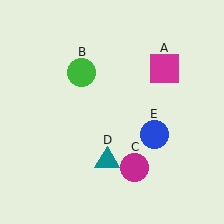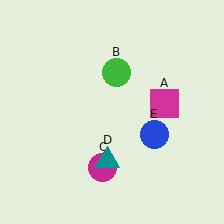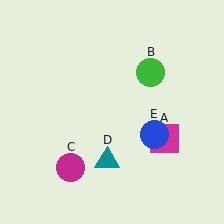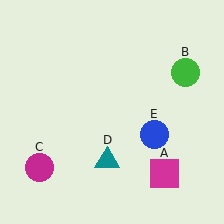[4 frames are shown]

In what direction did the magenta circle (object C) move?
The magenta circle (object C) moved left.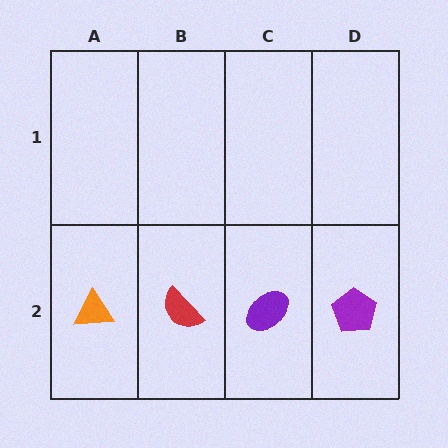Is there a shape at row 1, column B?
No, that cell is empty.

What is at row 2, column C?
A purple ellipse.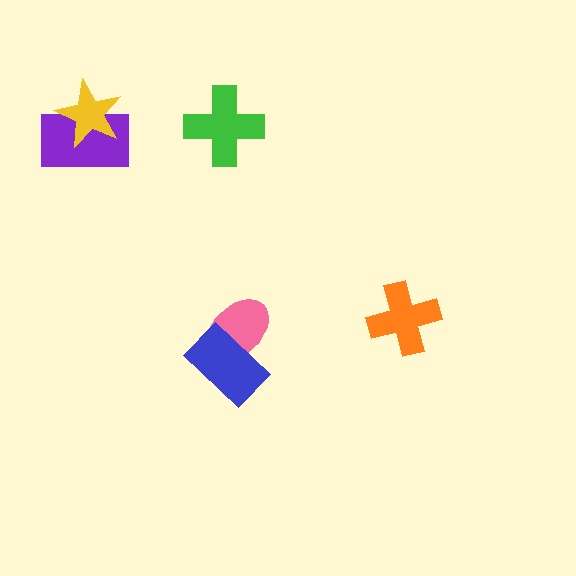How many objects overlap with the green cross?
0 objects overlap with the green cross.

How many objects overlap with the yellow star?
1 object overlaps with the yellow star.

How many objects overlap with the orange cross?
0 objects overlap with the orange cross.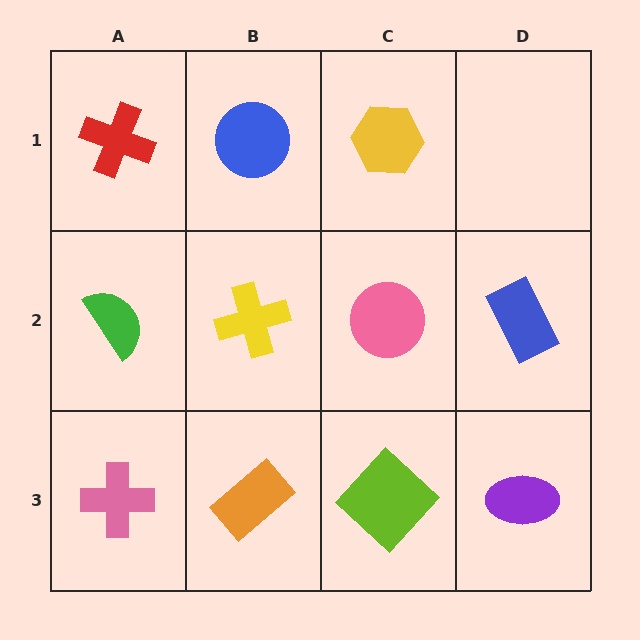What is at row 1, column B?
A blue circle.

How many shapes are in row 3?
4 shapes.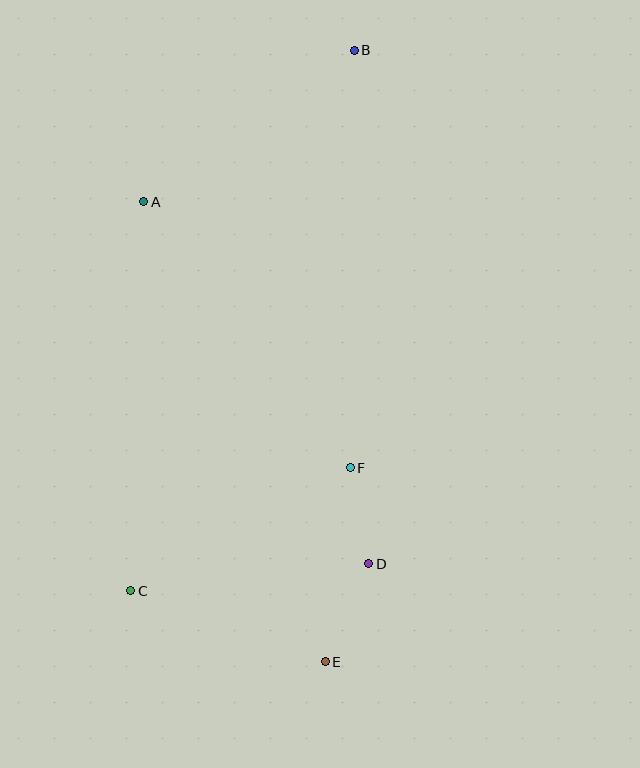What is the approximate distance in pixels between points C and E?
The distance between C and E is approximately 207 pixels.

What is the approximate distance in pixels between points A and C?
The distance between A and C is approximately 389 pixels.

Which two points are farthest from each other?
Points B and E are farthest from each other.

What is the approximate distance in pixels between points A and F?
The distance between A and F is approximately 337 pixels.